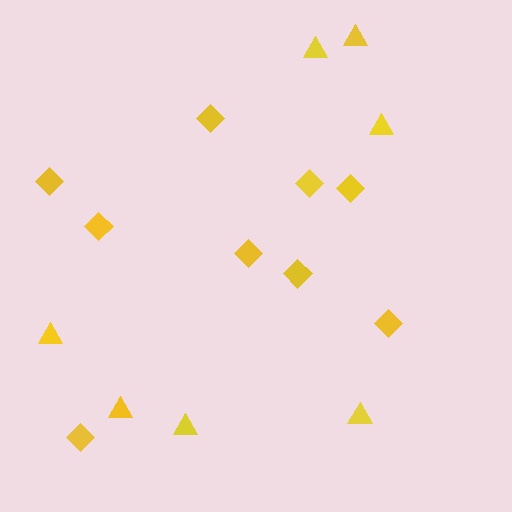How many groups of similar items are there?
There are 2 groups: one group of diamonds (9) and one group of triangles (7).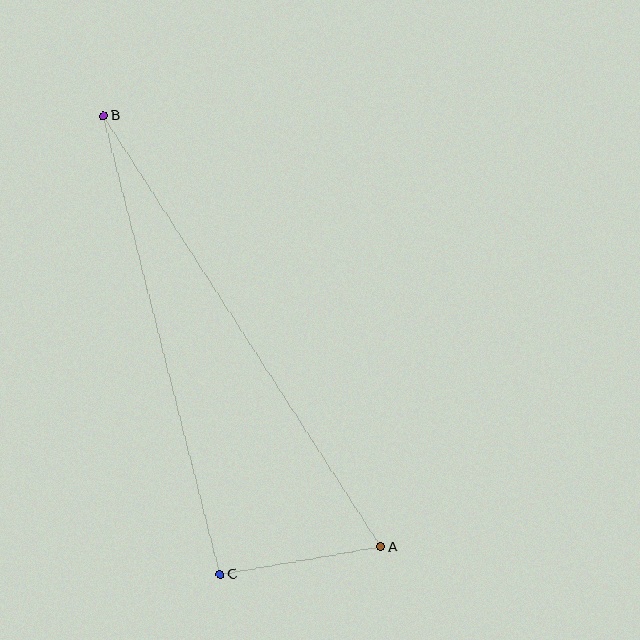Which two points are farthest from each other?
Points A and B are farthest from each other.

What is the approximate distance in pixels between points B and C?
The distance between B and C is approximately 474 pixels.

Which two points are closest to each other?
Points A and C are closest to each other.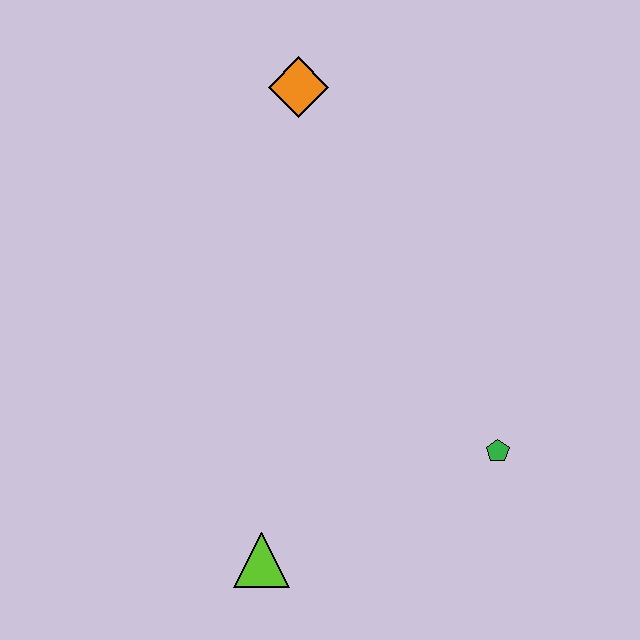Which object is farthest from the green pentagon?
The orange diamond is farthest from the green pentagon.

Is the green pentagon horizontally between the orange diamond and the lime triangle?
No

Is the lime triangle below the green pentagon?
Yes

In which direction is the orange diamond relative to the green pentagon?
The orange diamond is above the green pentagon.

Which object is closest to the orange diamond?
The green pentagon is closest to the orange diamond.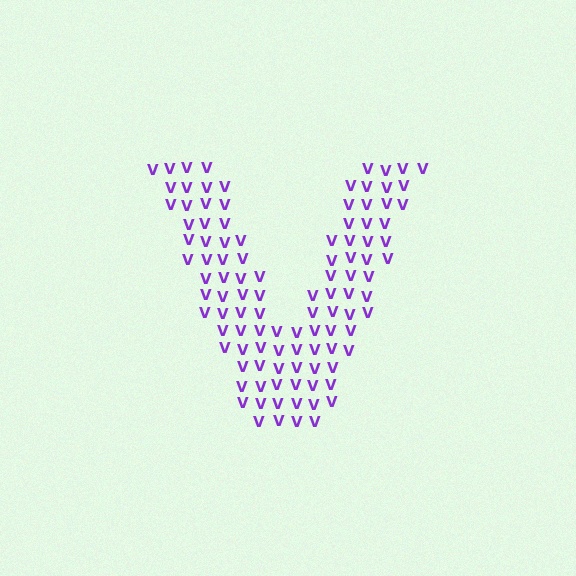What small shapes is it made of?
It is made of small letter V's.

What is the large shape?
The large shape is the letter V.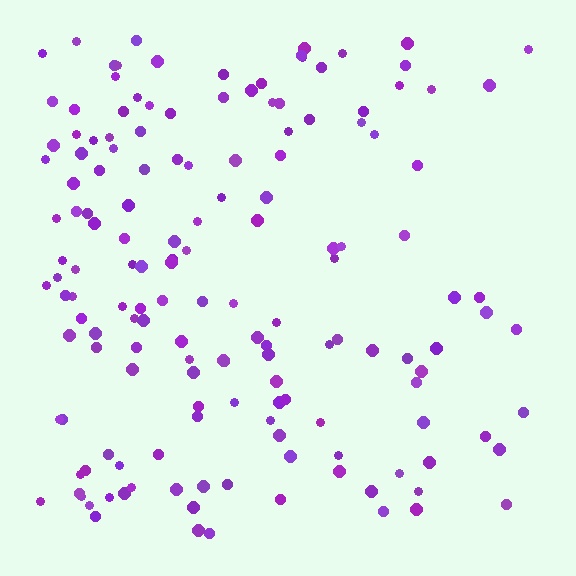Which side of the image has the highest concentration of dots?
The left.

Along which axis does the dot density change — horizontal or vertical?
Horizontal.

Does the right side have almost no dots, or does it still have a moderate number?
Still a moderate number, just noticeably fewer than the left.